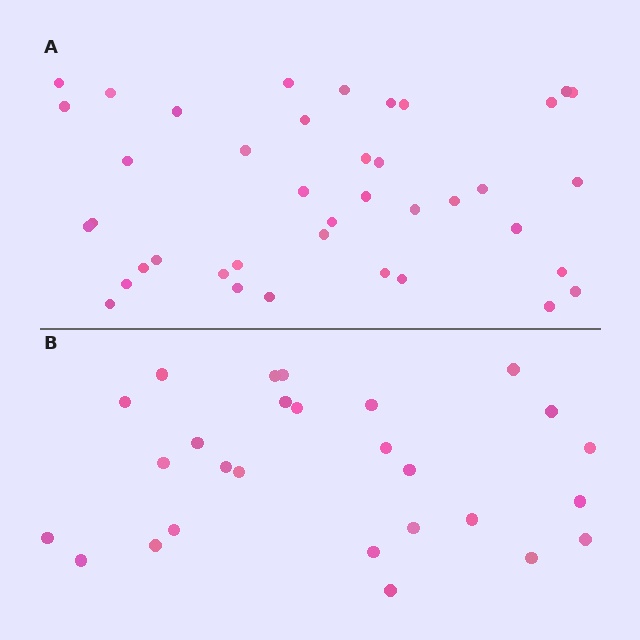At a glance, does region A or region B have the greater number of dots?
Region A (the top region) has more dots.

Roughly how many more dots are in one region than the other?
Region A has approximately 15 more dots than region B.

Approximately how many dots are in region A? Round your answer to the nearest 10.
About 40 dots.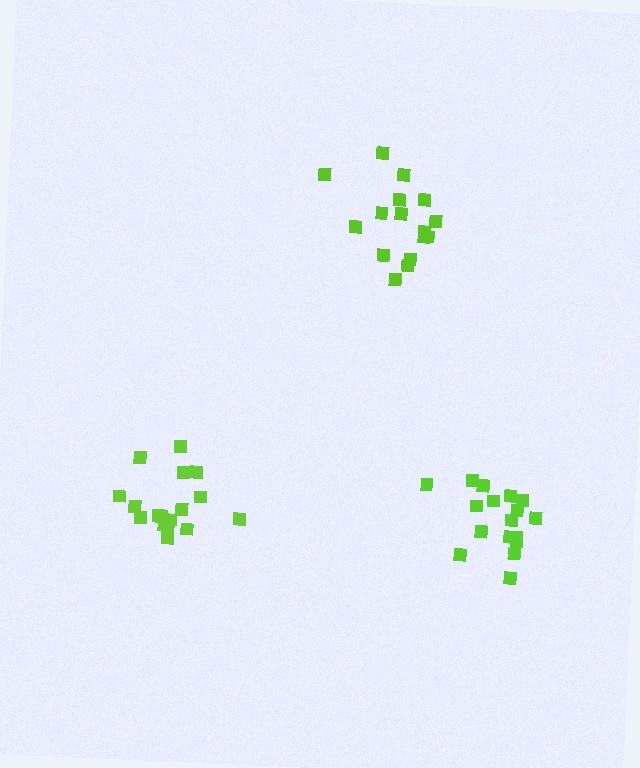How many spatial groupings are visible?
There are 3 spatial groupings.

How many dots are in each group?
Group 1: 16 dots, Group 2: 17 dots, Group 3: 17 dots (50 total).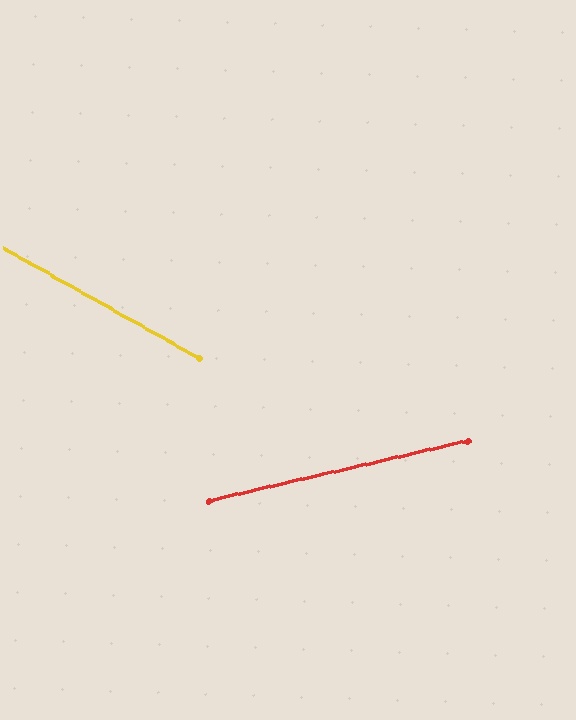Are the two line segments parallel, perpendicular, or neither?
Neither parallel nor perpendicular — they differ by about 42°.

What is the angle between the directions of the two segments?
Approximately 42 degrees.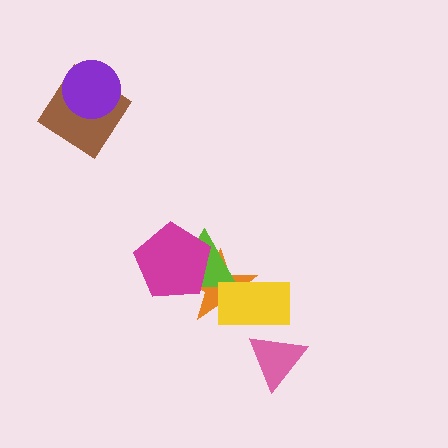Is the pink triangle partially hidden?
Yes, it is partially covered by another shape.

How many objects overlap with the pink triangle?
1 object overlaps with the pink triangle.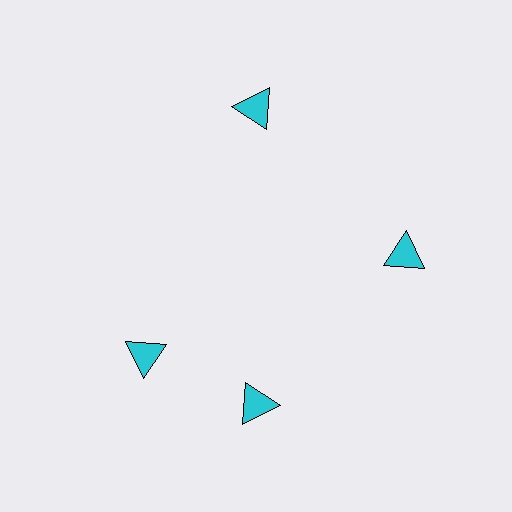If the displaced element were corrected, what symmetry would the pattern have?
It would have 4-fold rotational symmetry — the pattern would map onto itself every 90 degrees.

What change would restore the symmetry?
The symmetry would be restored by rotating it back into even spacing with its neighbors so that all 4 triangles sit at equal angles and equal distance from the center.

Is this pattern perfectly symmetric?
No. The 4 cyan triangles are arranged in a ring, but one element near the 9 o'clock position is rotated out of alignment along the ring, breaking the 4-fold rotational symmetry.